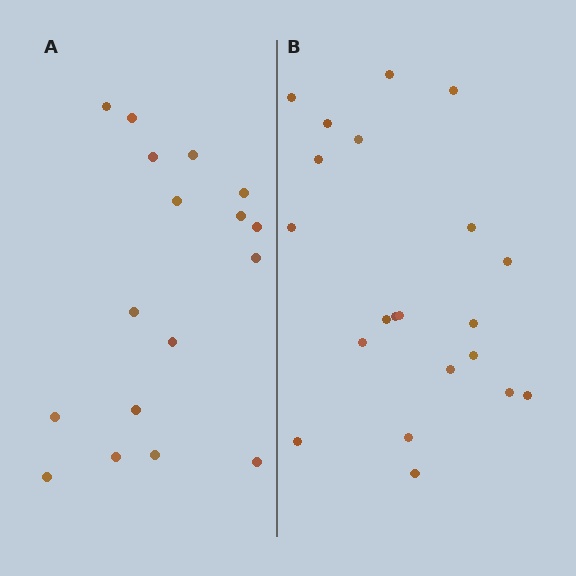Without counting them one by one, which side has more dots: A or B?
Region B (the right region) has more dots.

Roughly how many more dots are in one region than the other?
Region B has about 4 more dots than region A.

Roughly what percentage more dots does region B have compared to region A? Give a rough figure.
About 25% more.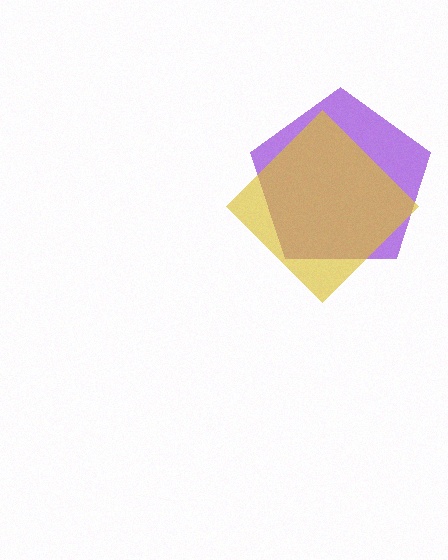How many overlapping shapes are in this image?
There are 2 overlapping shapes in the image.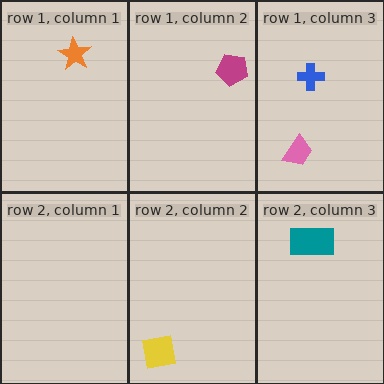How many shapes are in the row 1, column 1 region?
1.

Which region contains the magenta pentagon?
The row 1, column 2 region.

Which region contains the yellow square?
The row 2, column 2 region.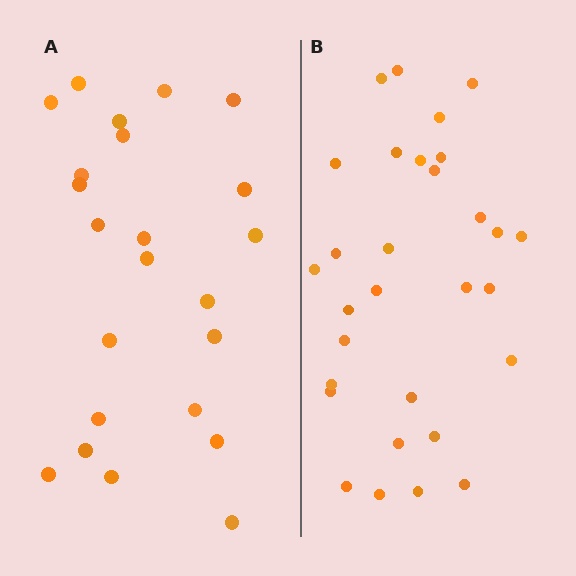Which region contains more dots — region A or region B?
Region B (the right region) has more dots.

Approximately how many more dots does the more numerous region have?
Region B has roughly 8 or so more dots than region A.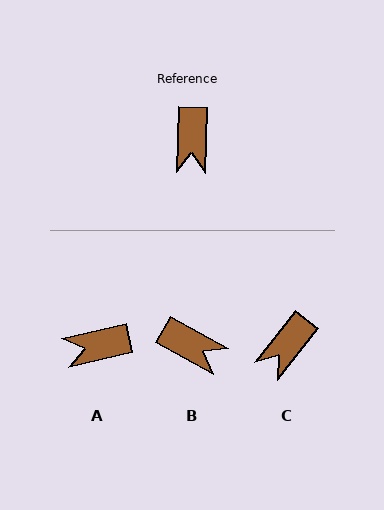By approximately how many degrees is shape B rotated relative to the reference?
Approximately 63 degrees counter-clockwise.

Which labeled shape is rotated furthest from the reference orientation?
A, about 75 degrees away.